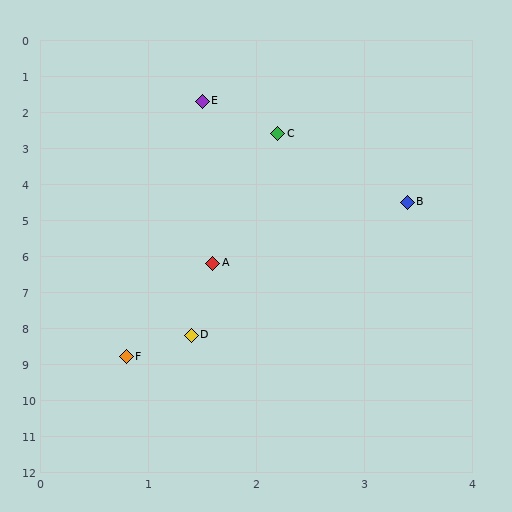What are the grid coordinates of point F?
Point F is at approximately (0.8, 8.8).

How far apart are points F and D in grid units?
Points F and D are about 0.8 grid units apart.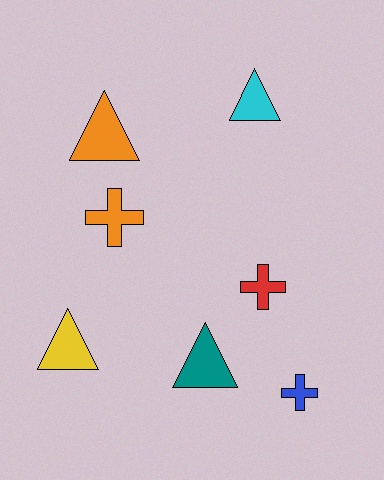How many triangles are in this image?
There are 4 triangles.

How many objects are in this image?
There are 7 objects.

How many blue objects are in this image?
There is 1 blue object.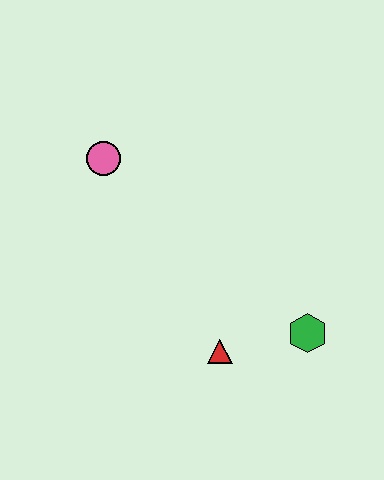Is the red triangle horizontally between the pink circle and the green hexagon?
Yes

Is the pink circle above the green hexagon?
Yes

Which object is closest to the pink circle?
The red triangle is closest to the pink circle.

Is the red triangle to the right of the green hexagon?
No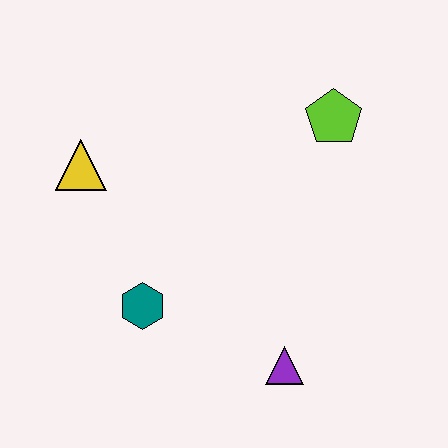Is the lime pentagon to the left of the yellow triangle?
No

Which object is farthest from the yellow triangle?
The purple triangle is farthest from the yellow triangle.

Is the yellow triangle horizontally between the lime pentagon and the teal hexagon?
No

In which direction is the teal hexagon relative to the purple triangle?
The teal hexagon is to the left of the purple triangle.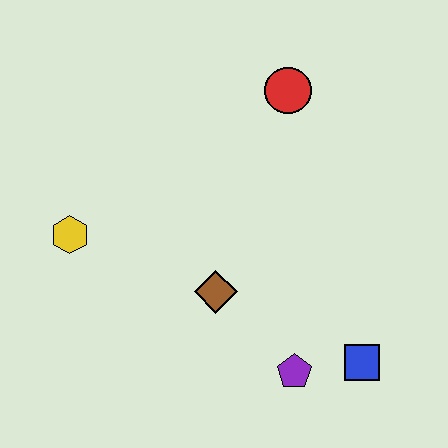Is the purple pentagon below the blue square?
Yes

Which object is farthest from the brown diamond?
The red circle is farthest from the brown diamond.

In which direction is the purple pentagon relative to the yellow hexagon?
The purple pentagon is to the right of the yellow hexagon.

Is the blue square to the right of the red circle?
Yes